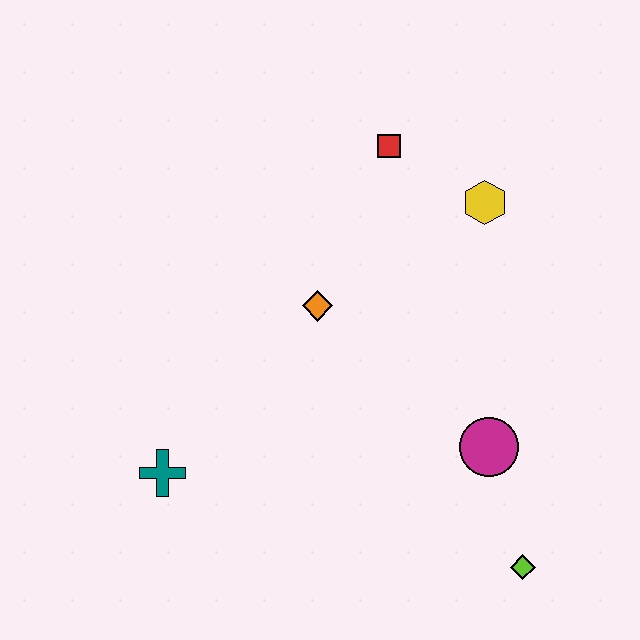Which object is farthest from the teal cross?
The yellow hexagon is farthest from the teal cross.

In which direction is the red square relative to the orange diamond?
The red square is above the orange diamond.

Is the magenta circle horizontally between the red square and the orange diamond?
No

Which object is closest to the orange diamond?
The red square is closest to the orange diamond.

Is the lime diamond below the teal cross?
Yes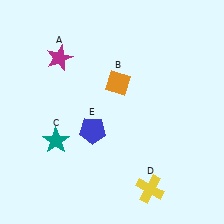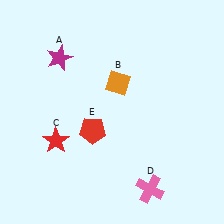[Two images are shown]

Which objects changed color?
C changed from teal to red. D changed from yellow to pink. E changed from blue to red.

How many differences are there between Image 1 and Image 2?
There are 3 differences between the two images.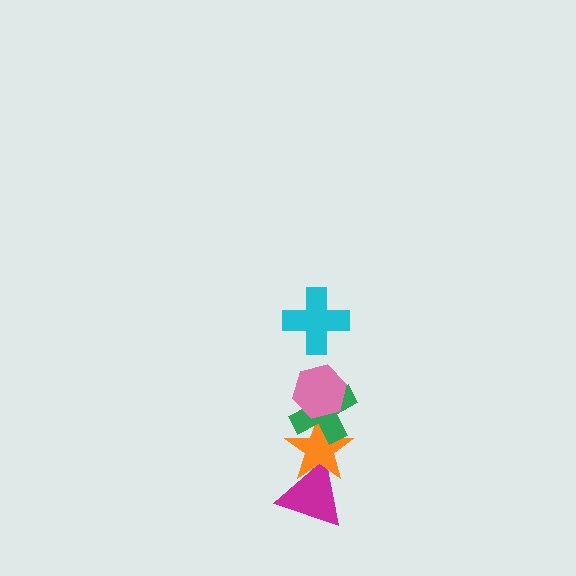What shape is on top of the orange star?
The green cross is on top of the orange star.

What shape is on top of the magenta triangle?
The orange star is on top of the magenta triangle.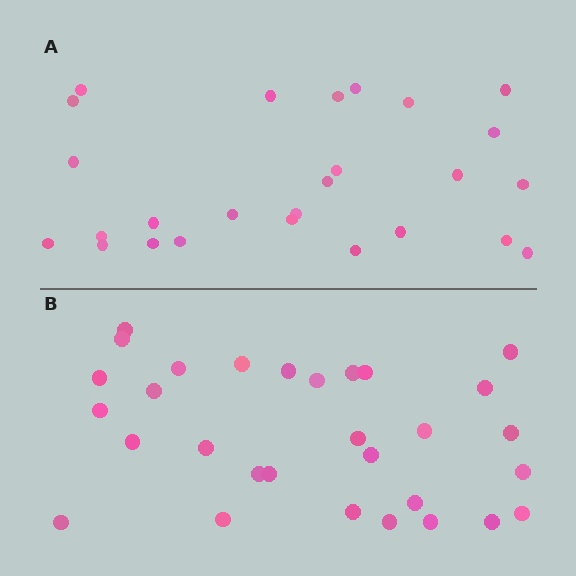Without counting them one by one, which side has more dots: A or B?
Region B (the bottom region) has more dots.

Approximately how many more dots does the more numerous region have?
Region B has about 4 more dots than region A.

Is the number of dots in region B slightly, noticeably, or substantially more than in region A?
Region B has only slightly more — the two regions are fairly close. The ratio is roughly 1.2 to 1.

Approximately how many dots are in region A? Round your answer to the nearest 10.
About 30 dots. (The exact count is 26, which rounds to 30.)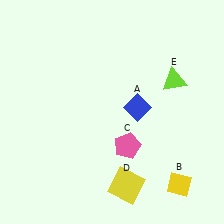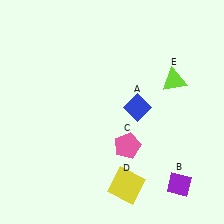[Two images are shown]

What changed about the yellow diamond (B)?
In Image 1, B is yellow. In Image 2, it changed to purple.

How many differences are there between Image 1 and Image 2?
There is 1 difference between the two images.